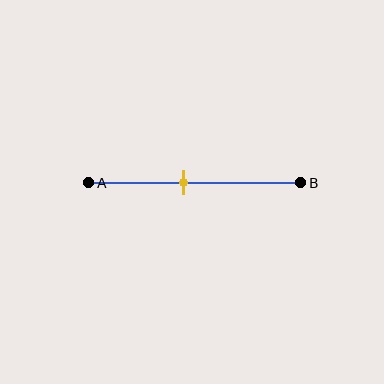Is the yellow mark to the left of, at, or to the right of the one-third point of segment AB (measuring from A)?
The yellow mark is to the right of the one-third point of segment AB.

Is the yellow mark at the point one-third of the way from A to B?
No, the mark is at about 45% from A, not at the 33% one-third point.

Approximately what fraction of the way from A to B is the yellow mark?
The yellow mark is approximately 45% of the way from A to B.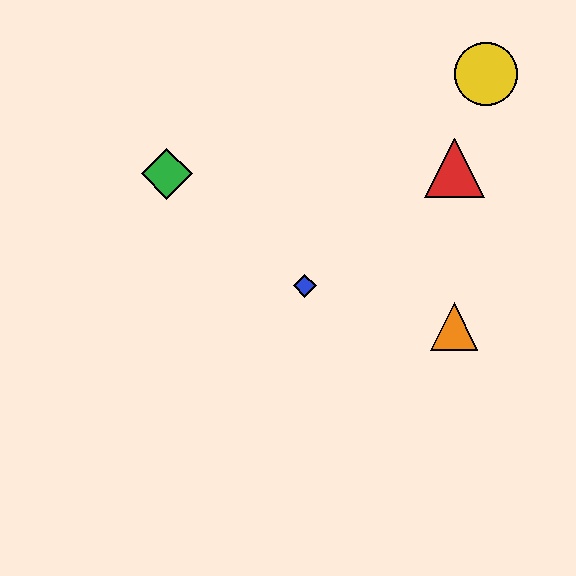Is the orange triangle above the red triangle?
No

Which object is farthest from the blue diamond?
The yellow circle is farthest from the blue diamond.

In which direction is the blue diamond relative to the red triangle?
The blue diamond is to the left of the red triangle.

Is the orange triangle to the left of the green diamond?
No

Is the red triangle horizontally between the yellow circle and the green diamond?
Yes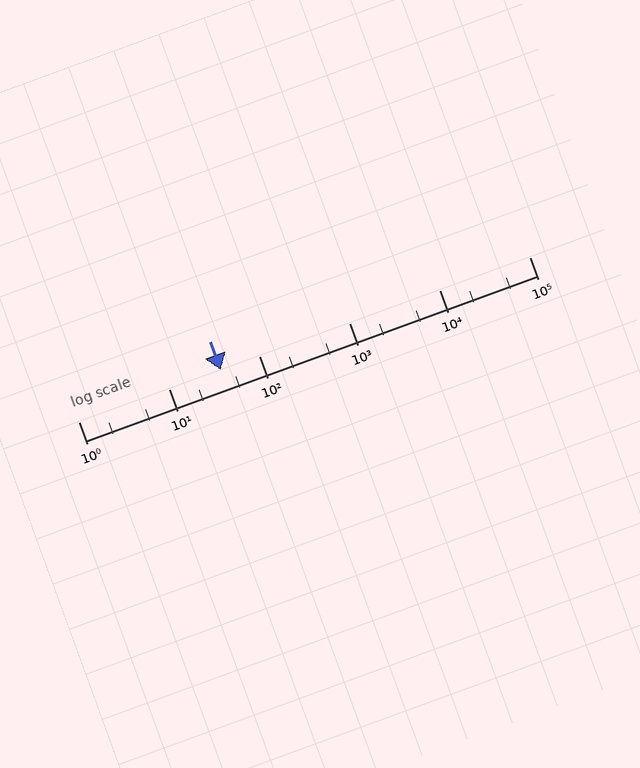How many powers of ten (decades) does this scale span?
The scale spans 5 decades, from 1 to 100000.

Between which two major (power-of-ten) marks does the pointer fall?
The pointer is between 10 and 100.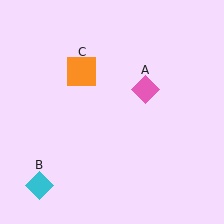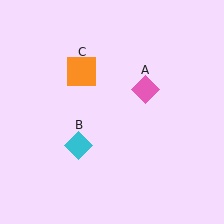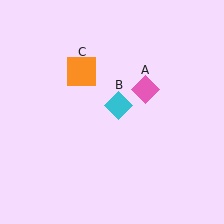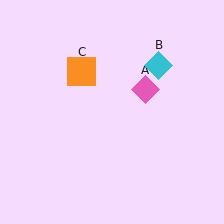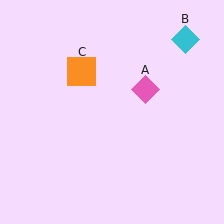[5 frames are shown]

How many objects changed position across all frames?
1 object changed position: cyan diamond (object B).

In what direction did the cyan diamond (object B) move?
The cyan diamond (object B) moved up and to the right.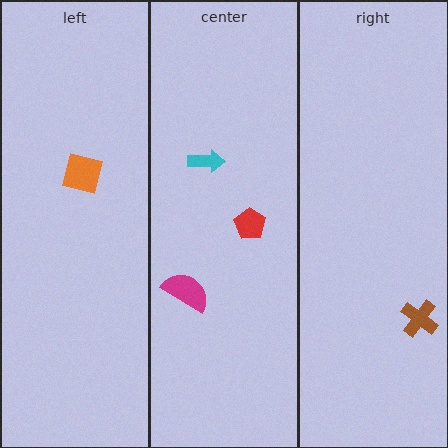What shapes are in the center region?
The red pentagon, the cyan arrow, the magenta semicircle.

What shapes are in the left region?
The orange square.